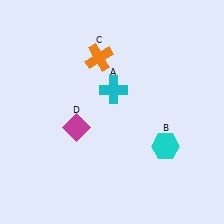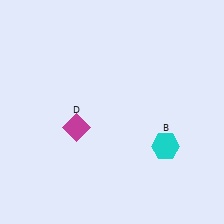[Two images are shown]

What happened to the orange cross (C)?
The orange cross (C) was removed in Image 2. It was in the top-left area of Image 1.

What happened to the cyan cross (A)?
The cyan cross (A) was removed in Image 2. It was in the top-right area of Image 1.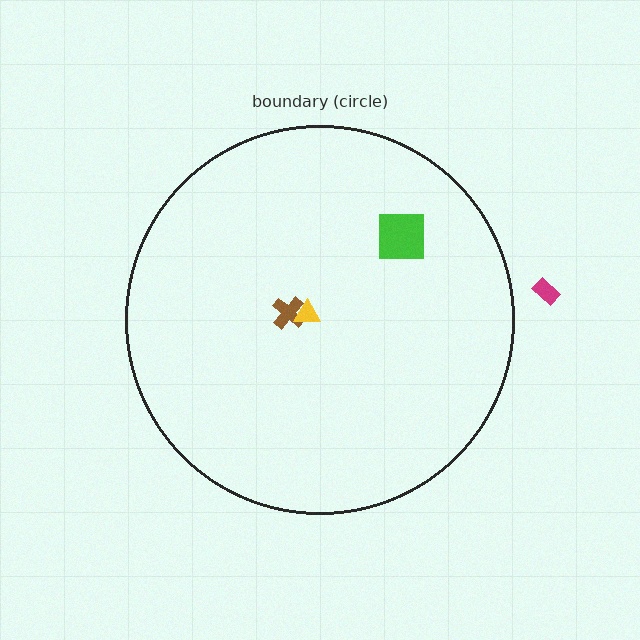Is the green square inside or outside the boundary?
Inside.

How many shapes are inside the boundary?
3 inside, 1 outside.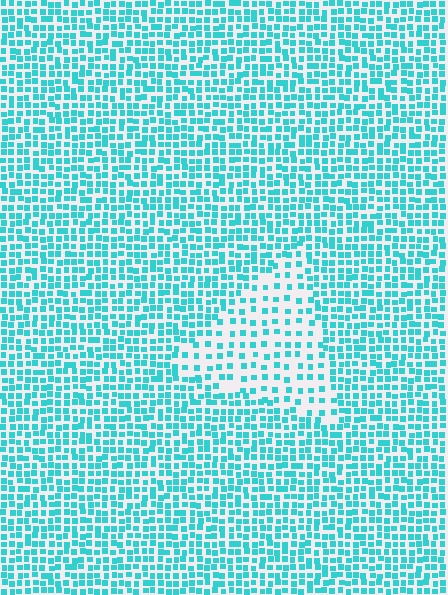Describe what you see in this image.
The image contains small cyan elements arranged at two different densities. A triangle-shaped region is visible where the elements are less densely packed than the surrounding area.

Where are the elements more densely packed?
The elements are more densely packed outside the triangle boundary.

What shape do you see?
I see a triangle.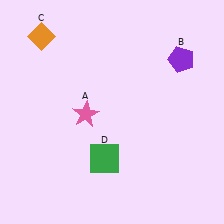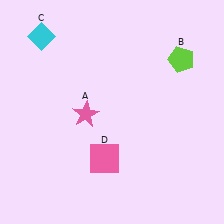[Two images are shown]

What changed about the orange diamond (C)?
In Image 1, C is orange. In Image 2, it changed to cyan.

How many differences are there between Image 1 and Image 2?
There are 3 differences between the two images.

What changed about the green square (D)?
In Image 1, D is green. In Image 2, it changed to pink.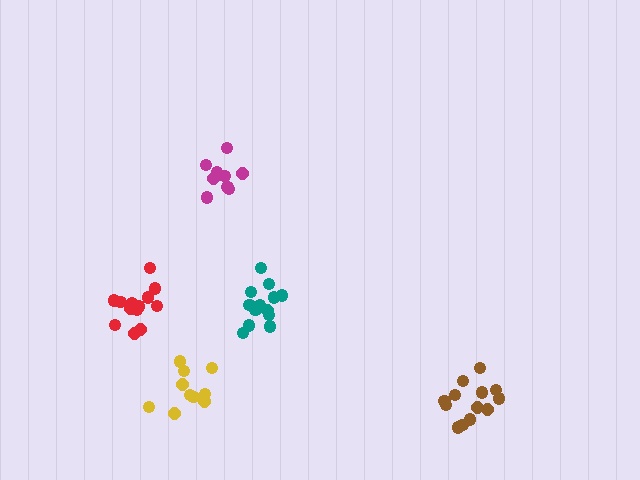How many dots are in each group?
Group 1: 9 dots, Group 2: 13 dots, Group 3: 14 dots, Group 4: 10 dots, Group 5: 13 dots (59 total).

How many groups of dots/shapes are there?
There are 5 groups.